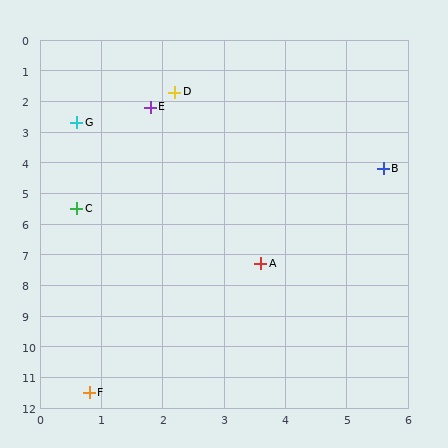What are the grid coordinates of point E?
Point E is at approximately (1.8, 2.2).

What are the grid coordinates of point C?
Point C is at approximately (0.6, 5.5).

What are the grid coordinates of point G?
Point G is at approximately (0.6, 2.7).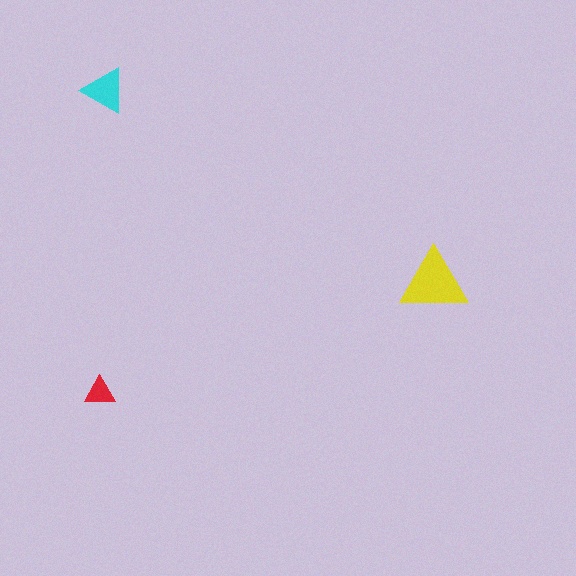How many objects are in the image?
There are 3 objects in the image.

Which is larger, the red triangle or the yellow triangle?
The yellow one.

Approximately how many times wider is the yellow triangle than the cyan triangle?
About 1.5 times wider.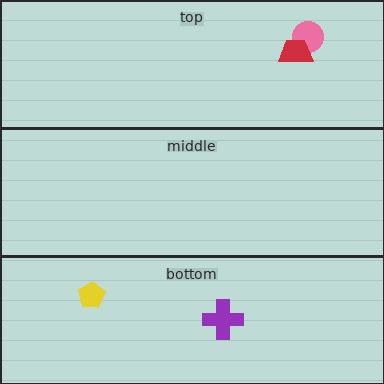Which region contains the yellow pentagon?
The bottom region.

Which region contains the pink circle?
The top region.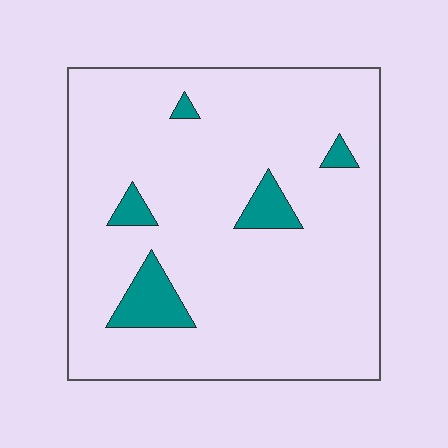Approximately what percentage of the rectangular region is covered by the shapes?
Approximately 10%.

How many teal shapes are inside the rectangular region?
5.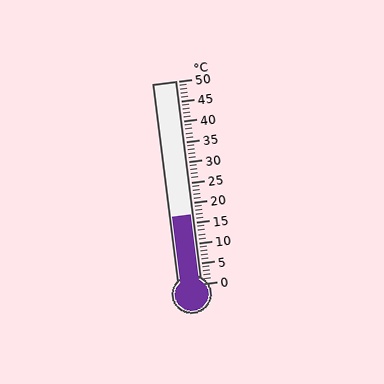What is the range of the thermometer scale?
The thermometer scale ranges from 0°C to 50°C.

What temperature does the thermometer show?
The thermometer shows approximately 17°C.